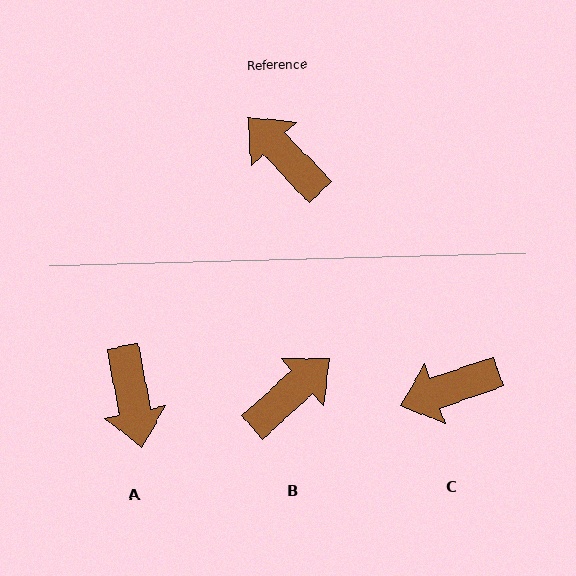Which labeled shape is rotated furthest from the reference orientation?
A, about 147 degrees away.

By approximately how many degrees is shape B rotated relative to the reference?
Approximately 92 degrees clockwise.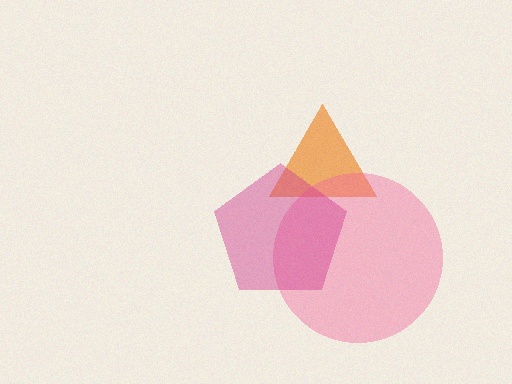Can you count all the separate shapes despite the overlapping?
Yes, there are 3 separate shapes.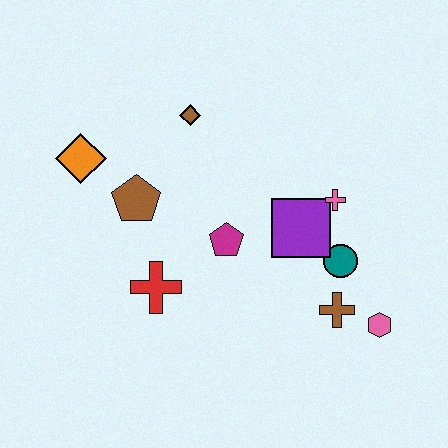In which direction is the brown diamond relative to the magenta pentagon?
The brown diamond is above the magenta pentagon.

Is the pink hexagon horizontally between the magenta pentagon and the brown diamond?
No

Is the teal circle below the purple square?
Yes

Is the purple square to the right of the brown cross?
No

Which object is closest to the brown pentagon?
The orange diamond is closest to the brown pentagon.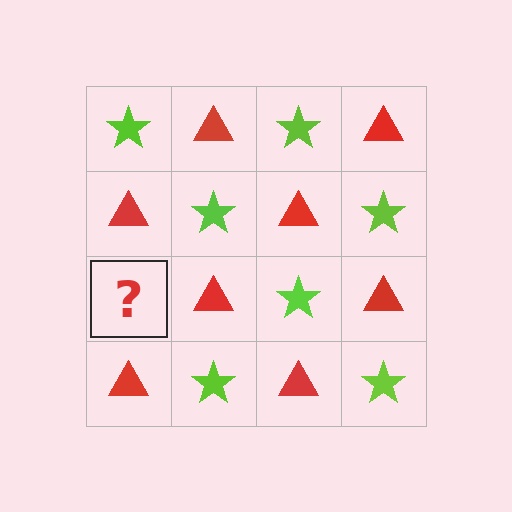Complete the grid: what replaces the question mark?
The question mark should be replaced with a lime star.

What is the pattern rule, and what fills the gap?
The rule is that it alternates lime star and red triangle in a checkerboard pattern. The gap should be filled with a lime star.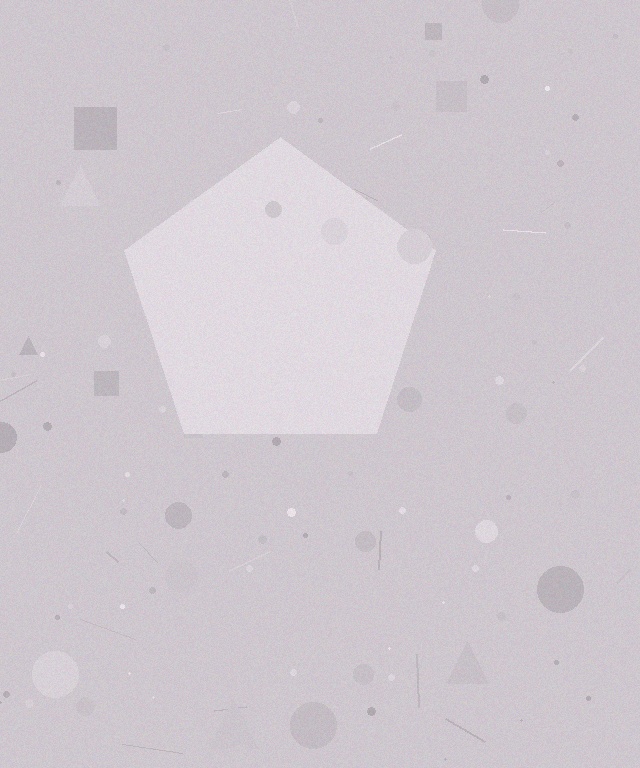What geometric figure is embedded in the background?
A pentagon is embedded in the background.